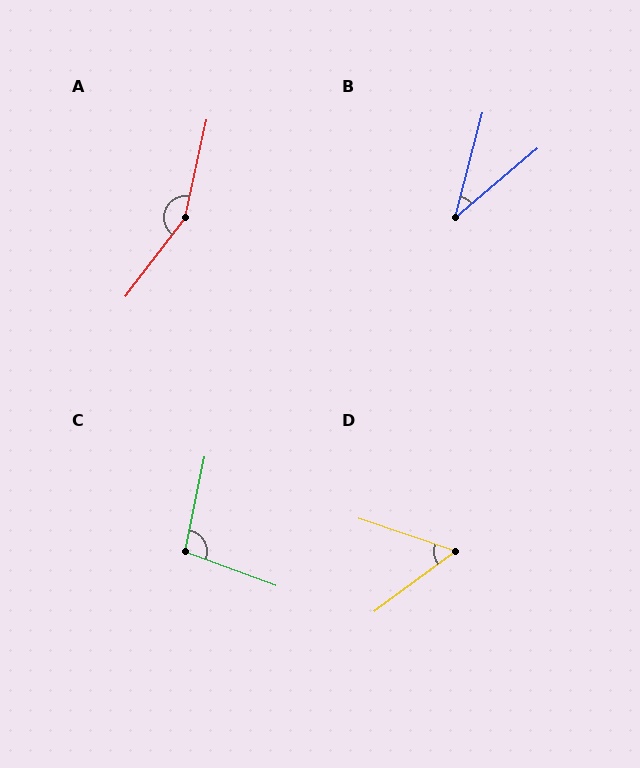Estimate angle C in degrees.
Approximately 98 degrees.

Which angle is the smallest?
B, at approximately 35 degrees.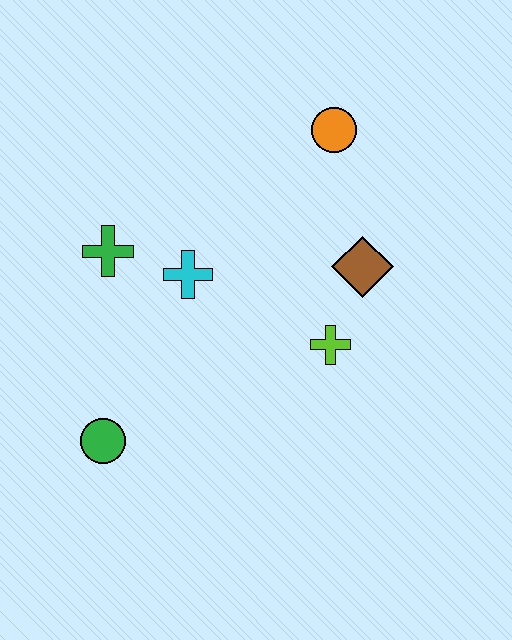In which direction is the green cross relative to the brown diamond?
The green cross is to the left of the brown diamond.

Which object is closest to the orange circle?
The brown diamond is closest to the orange circle.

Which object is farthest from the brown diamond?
The green circle is farthest from the brown diamond.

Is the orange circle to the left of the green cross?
No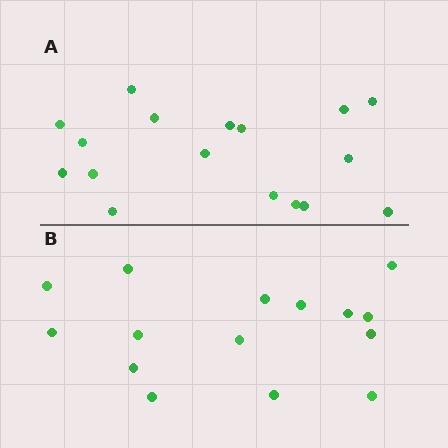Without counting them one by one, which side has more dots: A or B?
Region A (the top region) has more dots.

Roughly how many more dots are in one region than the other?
Region A has just a few more — roughly 2 or 3 more dots than region B.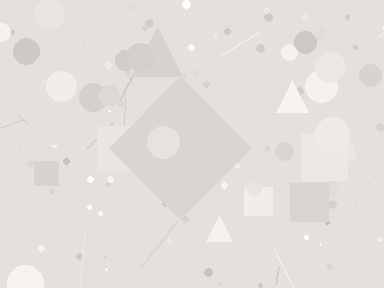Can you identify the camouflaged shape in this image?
The camouflaged shape is a diamond.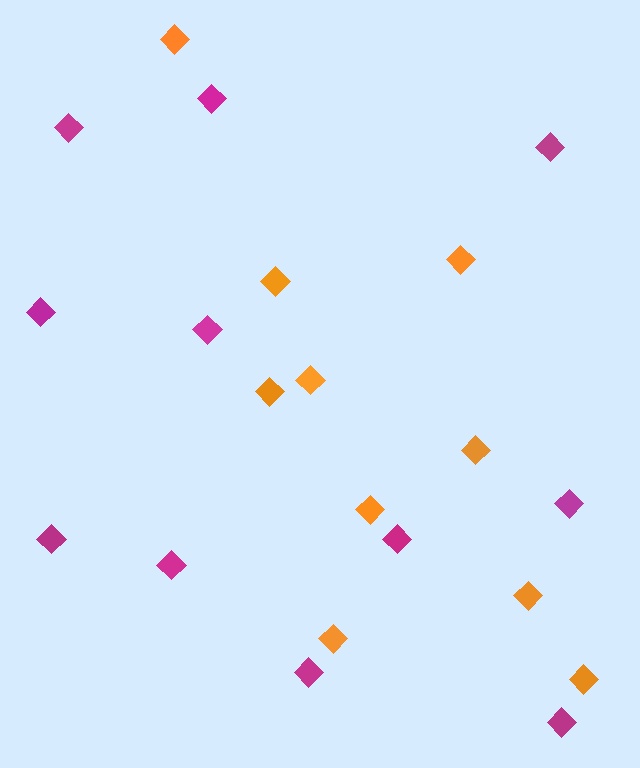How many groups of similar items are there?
There are 2 groups: one group of magenta diamonds (11) and one group of orange diamonds (10).